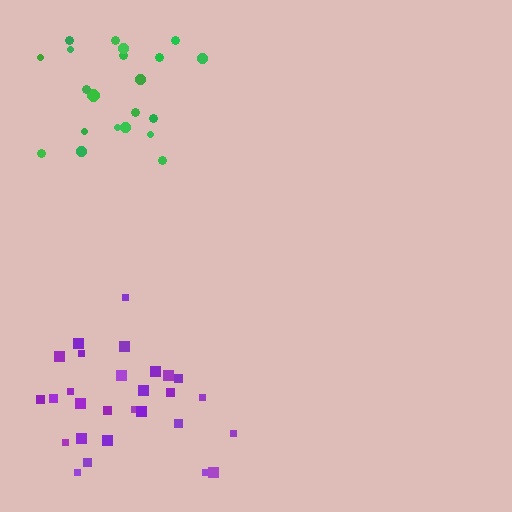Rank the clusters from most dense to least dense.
purple, green.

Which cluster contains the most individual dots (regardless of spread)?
Purple (28).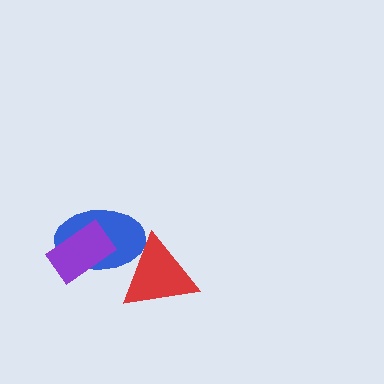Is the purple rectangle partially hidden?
No, no other shape covers it.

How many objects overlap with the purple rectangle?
1 object overlaps with the purple rectangle.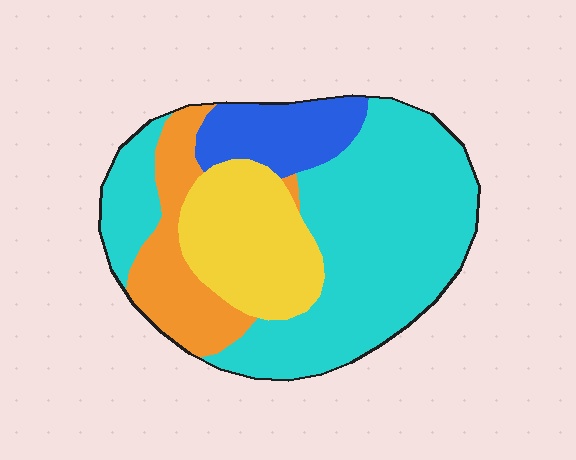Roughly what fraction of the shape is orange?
Orange covers 15% of the shape.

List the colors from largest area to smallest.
From largest to smallest: cyan, yellow, orange, blue.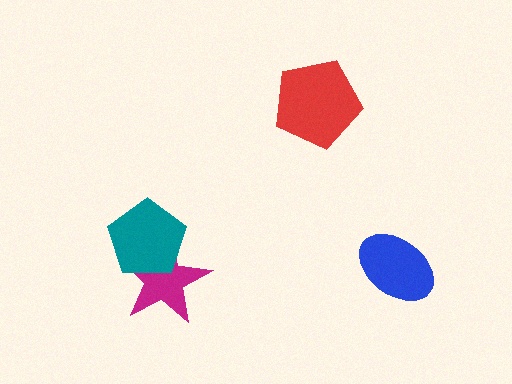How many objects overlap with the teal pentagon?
1 object overlaps with the teal pentagon.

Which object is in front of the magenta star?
The teal pentagon is in front of the magenta star.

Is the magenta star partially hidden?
Yes, it is partially covered by another shape.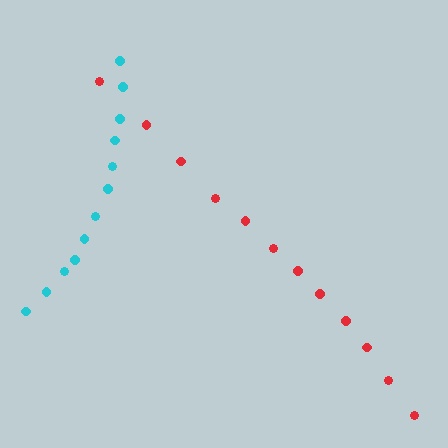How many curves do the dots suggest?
There are 2 distinct paths.